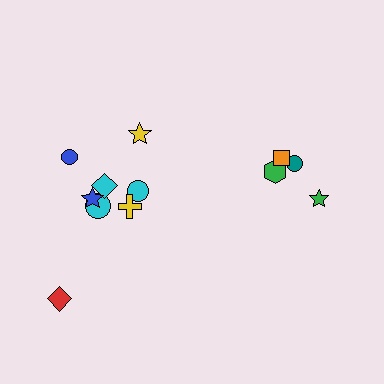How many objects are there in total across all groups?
There are 12 objects.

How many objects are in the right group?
There are 4 objects.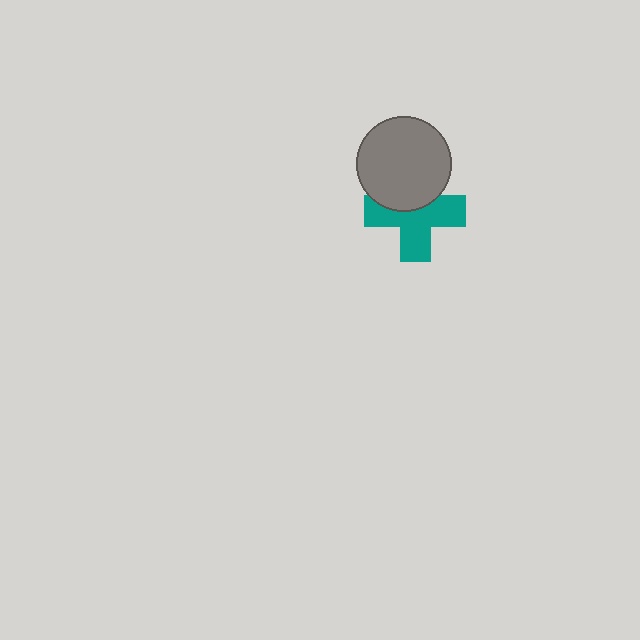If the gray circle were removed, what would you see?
You would see the complete teal cross.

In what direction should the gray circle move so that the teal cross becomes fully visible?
The gray circle should move up. That is the shortest direction to clear the overlap and leave the teal cross fully visible.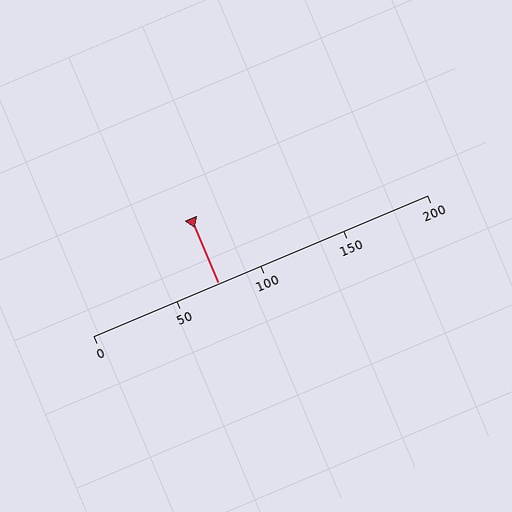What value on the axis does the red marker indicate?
The marker indicates approximately 75.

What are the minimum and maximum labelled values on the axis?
The axis runs from 0 to 200.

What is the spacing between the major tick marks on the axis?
The major ticks are spaced 50 apart.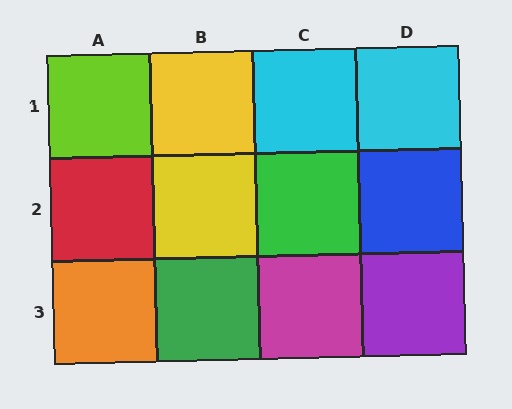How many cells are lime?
1 cell is lime.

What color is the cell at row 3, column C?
Magenta.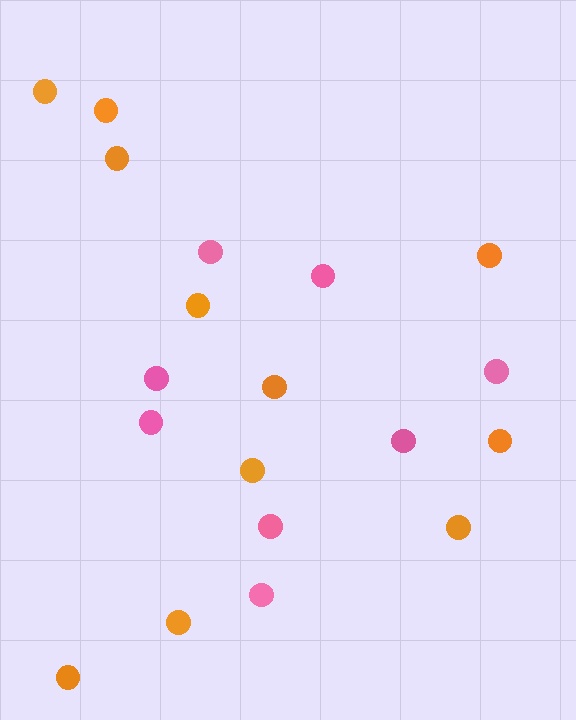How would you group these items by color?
There are 2 groups: one group of pink circles (8) and one group of orange circles (11).